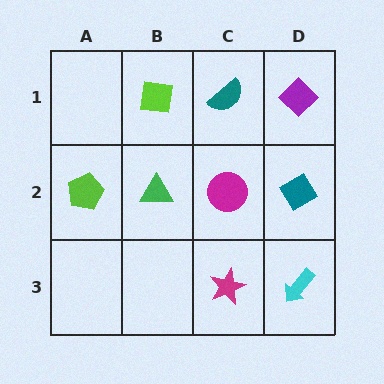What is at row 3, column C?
A magenta star.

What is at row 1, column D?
A purple diamond.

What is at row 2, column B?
A green triangle.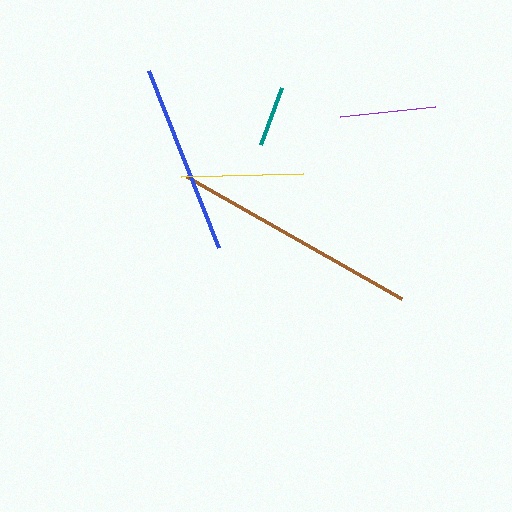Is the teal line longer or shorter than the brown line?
The brown line is longer than the teal line.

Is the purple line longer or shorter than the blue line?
The blue line is longer than the purple line.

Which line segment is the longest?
The brown line is the longest at approximately 247 pixels.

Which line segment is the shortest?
The teal line is the shortest at approximately 62 pixels.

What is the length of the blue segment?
The blue segment is approximately 190 pixels long.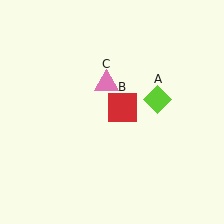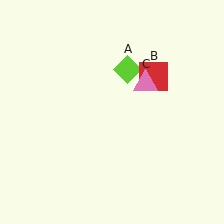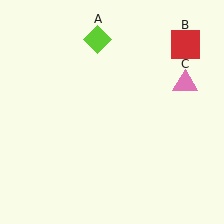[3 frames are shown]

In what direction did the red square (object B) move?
The red square (object B) moved up and to the right.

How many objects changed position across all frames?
3 objects changed position: lime diamond (object A), red square (object B), pink triangle (object C).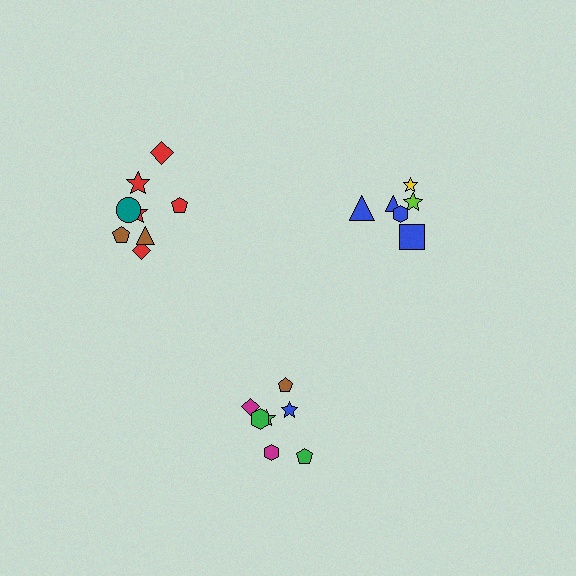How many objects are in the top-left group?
There are 8 objects.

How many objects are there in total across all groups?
There are 21 objects.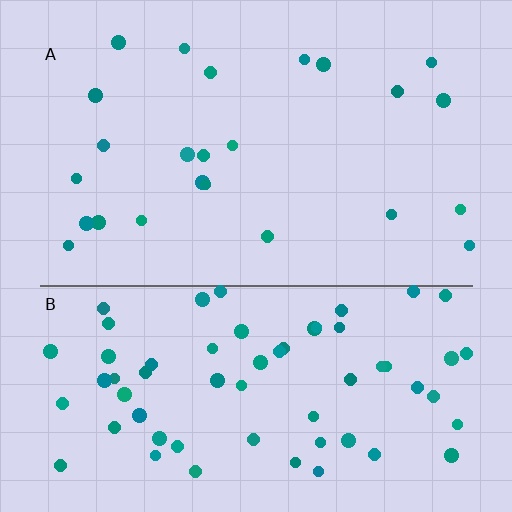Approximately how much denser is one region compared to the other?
Approximately 2.6× — region B over region A.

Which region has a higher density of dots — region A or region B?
B (the bottom).